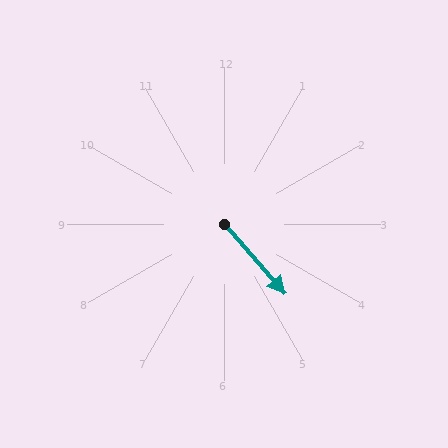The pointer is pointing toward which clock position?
Roughly 5 o'clock.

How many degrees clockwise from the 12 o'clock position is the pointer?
Approximately 139 degrees.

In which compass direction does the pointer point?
Southeast.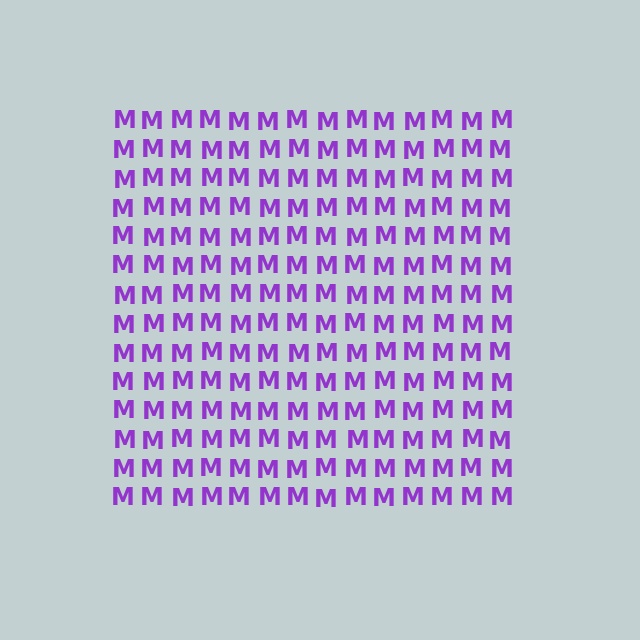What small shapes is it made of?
It is made of small letter M's.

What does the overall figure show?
The overall figure shows a square.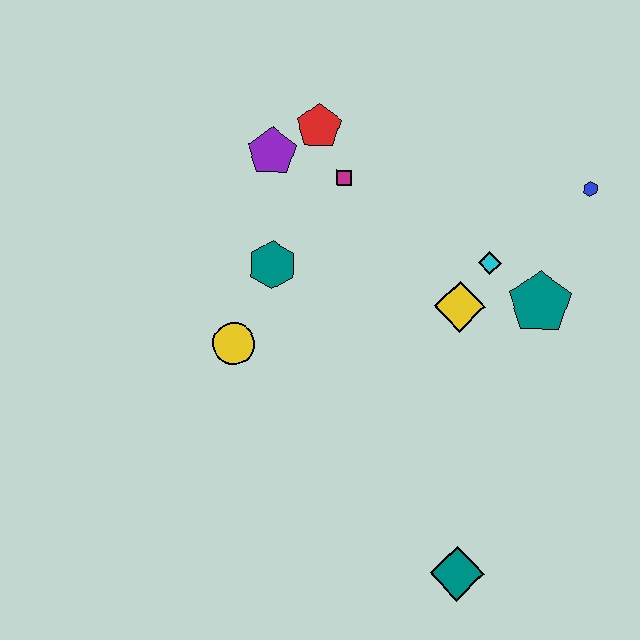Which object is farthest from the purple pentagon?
The teal diamond is farthest from the purple pentagon.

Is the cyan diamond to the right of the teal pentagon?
No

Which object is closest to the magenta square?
The red pentagon is closest to the magenta square.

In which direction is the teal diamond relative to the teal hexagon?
The teal diamond is below the teal hexagon.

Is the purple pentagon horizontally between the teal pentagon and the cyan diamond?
No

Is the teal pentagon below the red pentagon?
Yes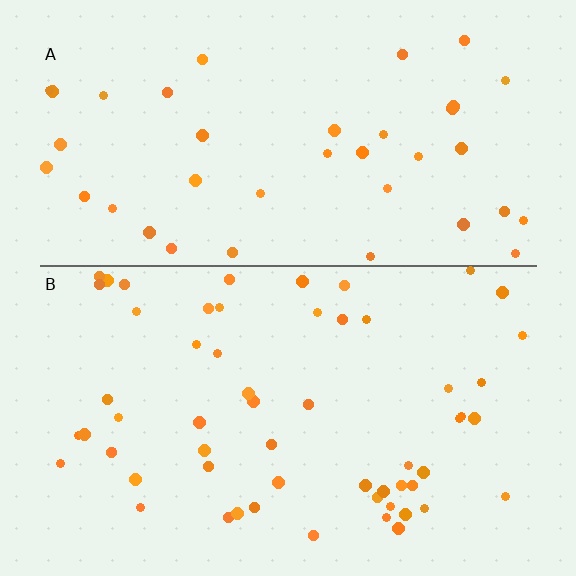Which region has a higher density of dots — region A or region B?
B (the bottom).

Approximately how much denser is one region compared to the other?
Approximately 1.5× — region B over region A.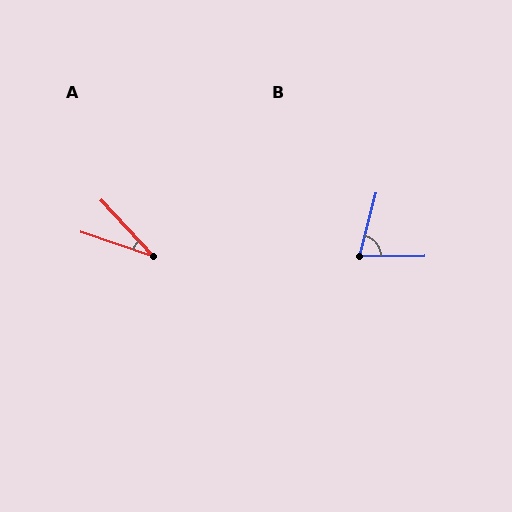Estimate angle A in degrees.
Approximately 28 degrees.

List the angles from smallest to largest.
A (28°), B (74°).